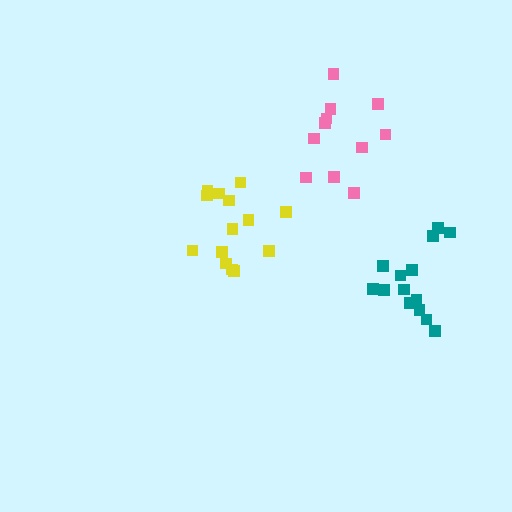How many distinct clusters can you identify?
There are 3 distinct clusters.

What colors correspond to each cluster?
The clusters are colored: pink, yellow, teal.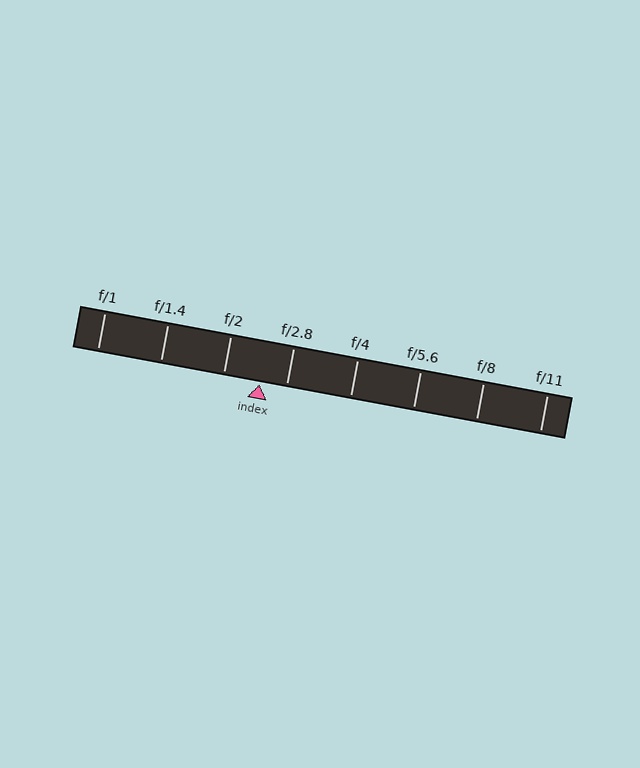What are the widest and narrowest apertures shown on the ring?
The widest aperture shown is f/1 and the narrowest is f/11.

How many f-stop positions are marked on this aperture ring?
There are 8 f-stop positions marked.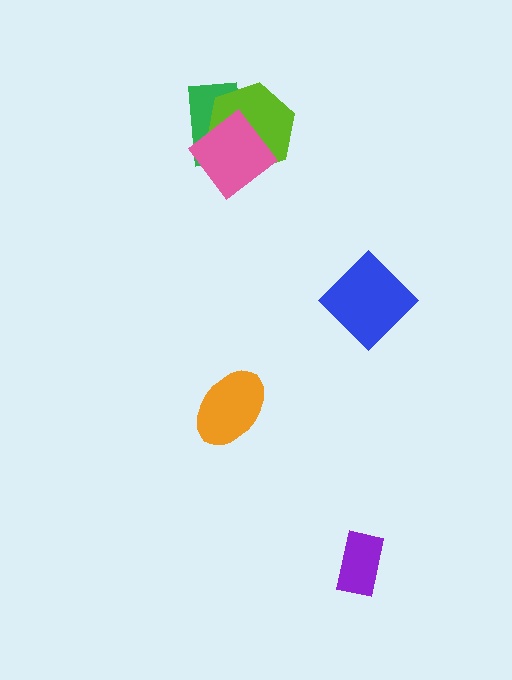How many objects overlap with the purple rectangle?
0 objects overlap with the purple rectangle.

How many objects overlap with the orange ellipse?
0 objects overlap with the orange ellipse.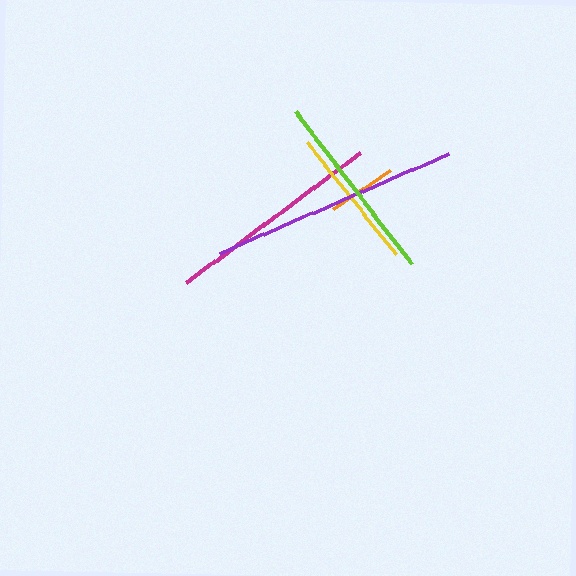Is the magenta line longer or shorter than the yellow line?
The magenta line is longer than the yellow line.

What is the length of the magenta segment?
The magenta segment is approximately 217 pixels long.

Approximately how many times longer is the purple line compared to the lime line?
The purple line is approximately 1.3 times the length of the lime line.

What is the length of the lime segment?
The lime segment is approximately 191 pixels long.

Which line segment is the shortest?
The orange line is the shortest at approximately 69 pixels.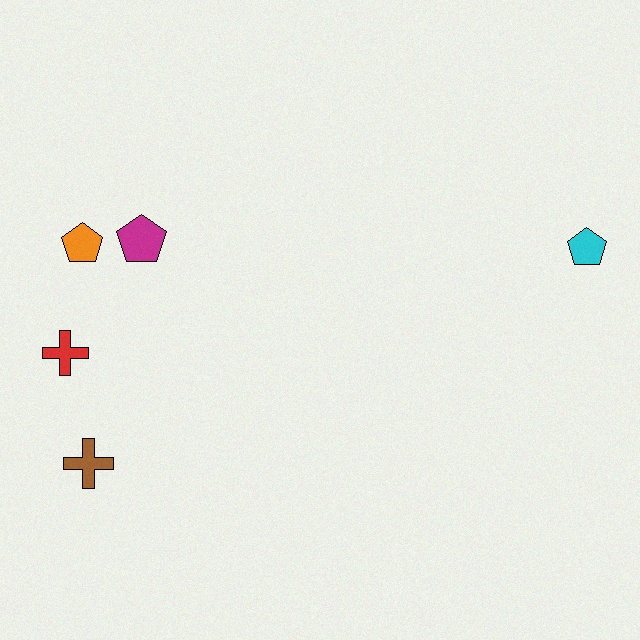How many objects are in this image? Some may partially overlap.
There are 5 objects.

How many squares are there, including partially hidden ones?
There are no squares.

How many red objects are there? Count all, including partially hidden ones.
There is 1 red object.